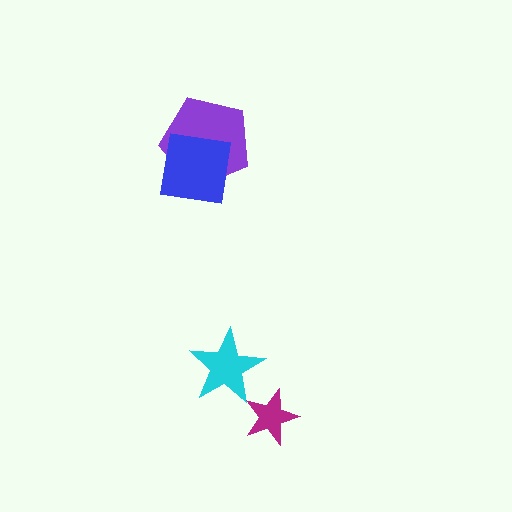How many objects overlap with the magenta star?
0 objects overlap with the magenta star.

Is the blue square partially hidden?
No, no other shape covers it.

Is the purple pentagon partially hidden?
Yes, it is partially covered by another shape.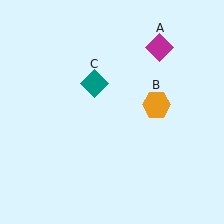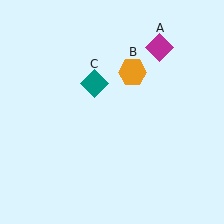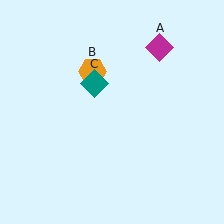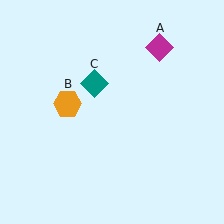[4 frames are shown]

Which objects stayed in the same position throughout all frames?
Magenta diamond (object A) and teal diamond (object C) remained stationary.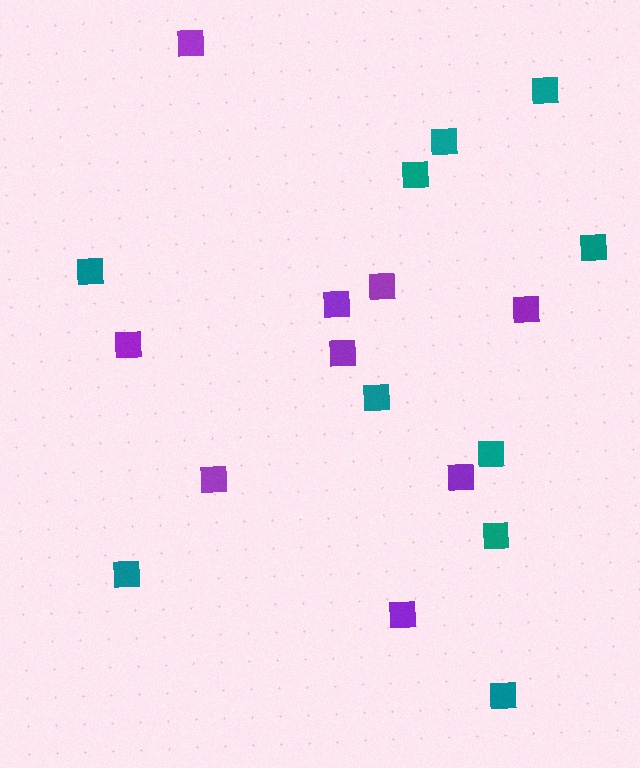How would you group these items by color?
There are 2 groups: one group of teal squares (10) and one group of purple squares (9).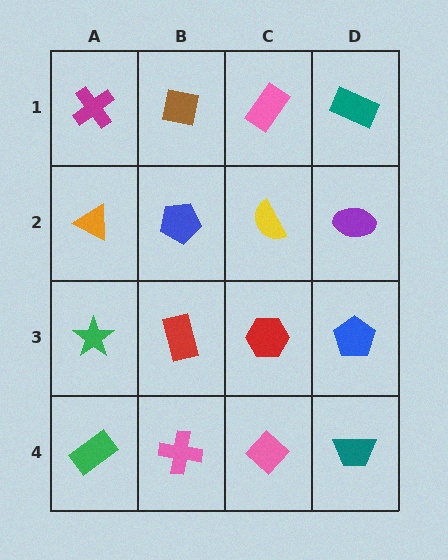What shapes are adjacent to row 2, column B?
A brown square (row 1, column B), a red rectangle (row 3, column B), an orange triangle (row 2, column A), a yellow semicircle (row 2, column C).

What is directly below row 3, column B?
A pink cross.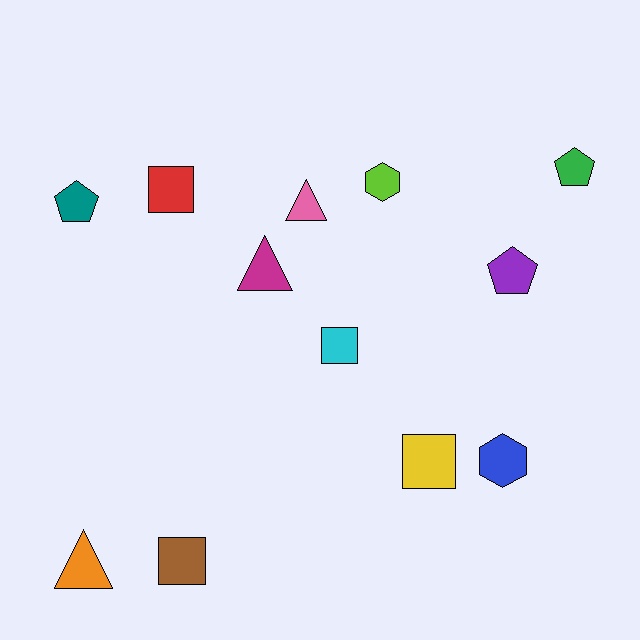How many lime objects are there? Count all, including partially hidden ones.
There is 1 lime object.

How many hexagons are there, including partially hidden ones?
There are 2 hexagons.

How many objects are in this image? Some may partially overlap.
There are 12 objects.